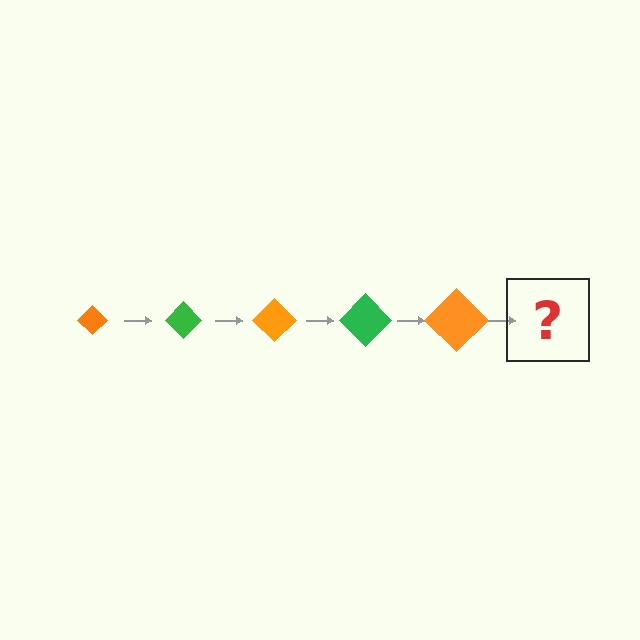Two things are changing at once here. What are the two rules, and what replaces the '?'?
The two rules are that the diamond grows larger each step and the color cycles through orange and green. The '?' should be a green diamond, larger than the previous one.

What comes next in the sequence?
The next element should be a green diamond, larger than the previous one.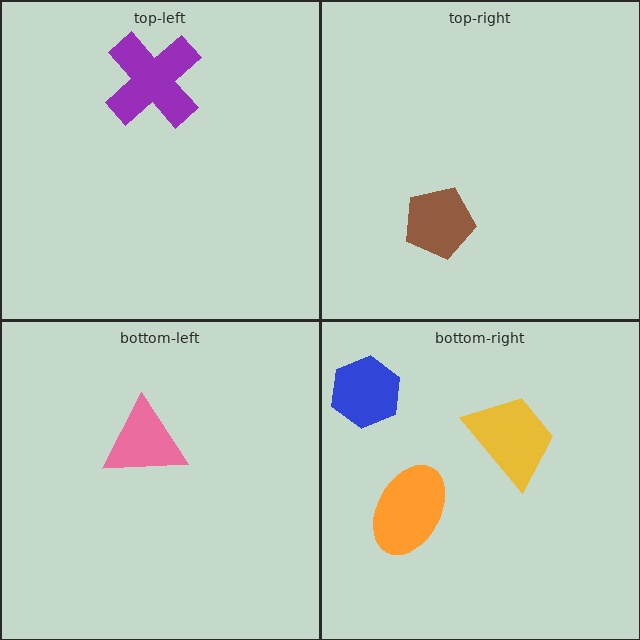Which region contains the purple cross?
The top-left region.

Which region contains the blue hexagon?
The bottom-right region.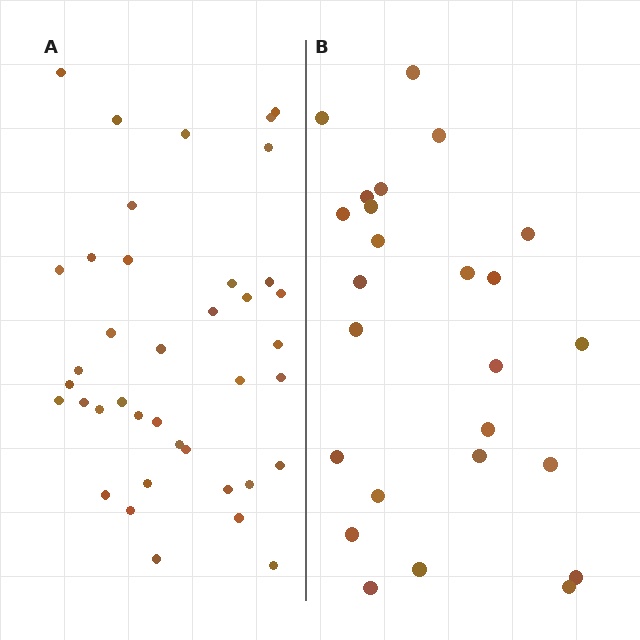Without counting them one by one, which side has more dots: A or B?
Region A (the left region) has more dots.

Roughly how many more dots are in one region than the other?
Region A has approximately 15 more dots than region B.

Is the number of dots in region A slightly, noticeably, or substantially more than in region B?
Region A has substantially more. The ratio is roughly 1.6 to 1.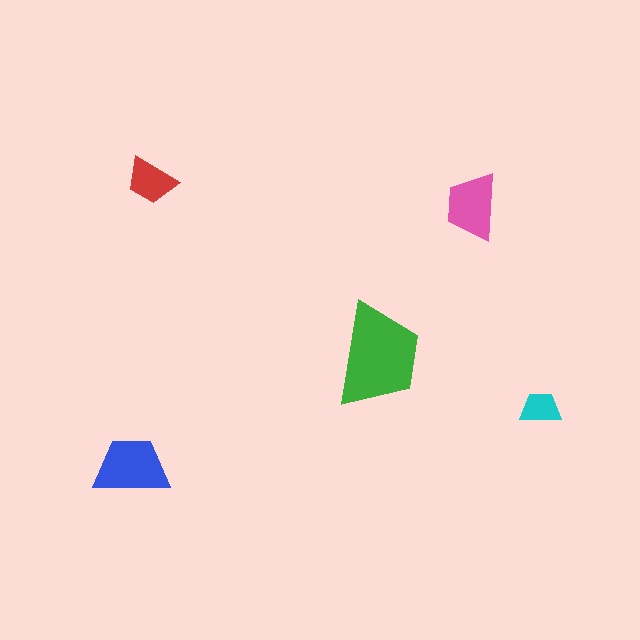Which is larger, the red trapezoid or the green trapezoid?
The green one.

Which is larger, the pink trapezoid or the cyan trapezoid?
The pink one.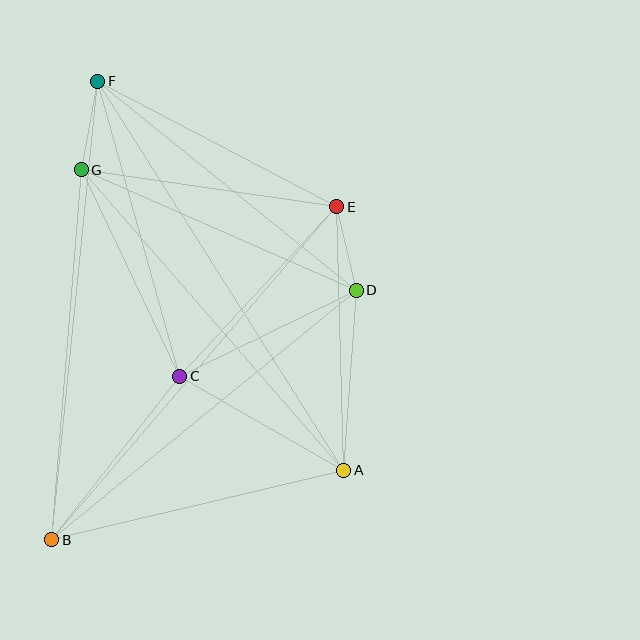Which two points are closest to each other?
Points D and E are closest to each other.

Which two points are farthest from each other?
Points B and F are farthest from each other.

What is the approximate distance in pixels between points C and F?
The distance between C and F is approximately 306 pixels.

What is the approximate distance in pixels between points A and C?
The distance between A and C is approximately 189 pixels.